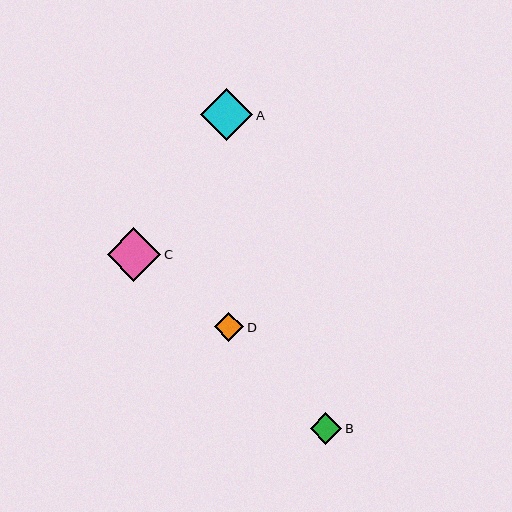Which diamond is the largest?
Diamond C is the largest with a size of approximately 54 pixels.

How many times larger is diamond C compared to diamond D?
Diamond C is approximately 1.8 times the size of diamond D.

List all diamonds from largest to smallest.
From largest to smallest: C, A, B, D.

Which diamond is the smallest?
Diamond D is the smallest with a size of approximately 29 pixels.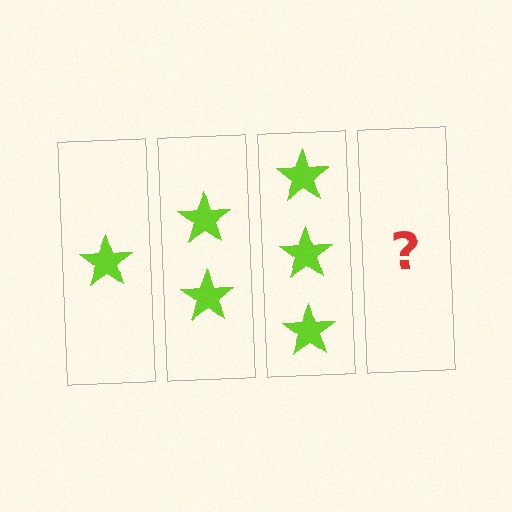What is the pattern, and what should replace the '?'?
The pattern is that each step adds one more star. The '?' should be 4 stars.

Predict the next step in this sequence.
The next step is 4 stars.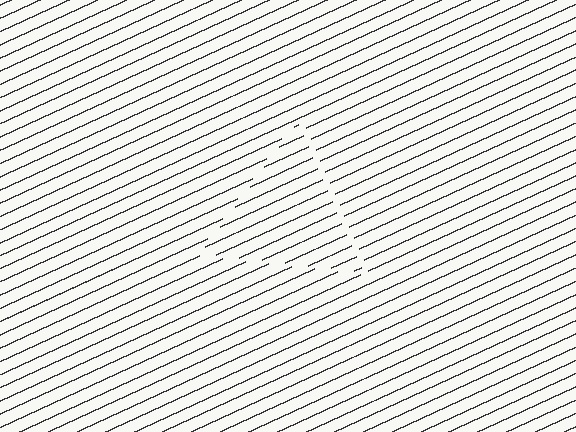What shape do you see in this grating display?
An illusory triangle. The interior of the shape contains the same grating, shifted by half a period — the contour is defined by the phase discontinuity where line-ends from the inner and outer gratings abut.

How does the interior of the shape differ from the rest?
The interior of the shape contains the same grating, shifted by half a period — the contour is defined by the phase discontinuity where line-ends from the inner and outer gratings abut.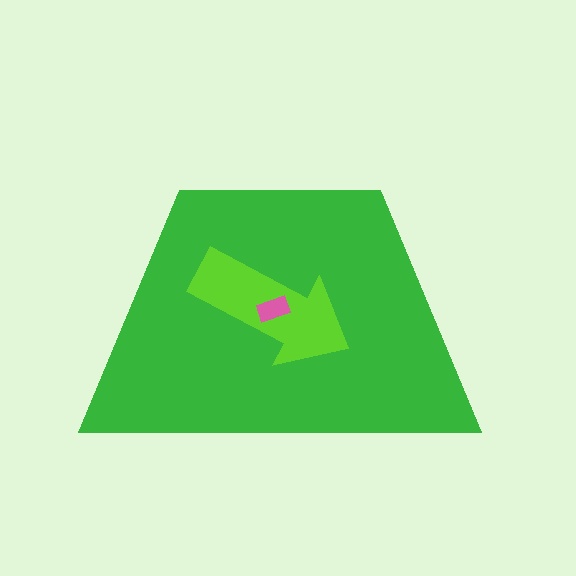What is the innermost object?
The pink rectangle.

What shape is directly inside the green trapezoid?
The lime arrow.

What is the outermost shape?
The green trapezoid.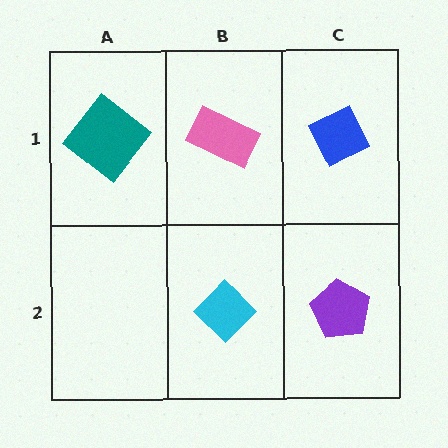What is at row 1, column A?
A teal diamond.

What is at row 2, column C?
A purple pentagon.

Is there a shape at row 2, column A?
No, that cell is empty.